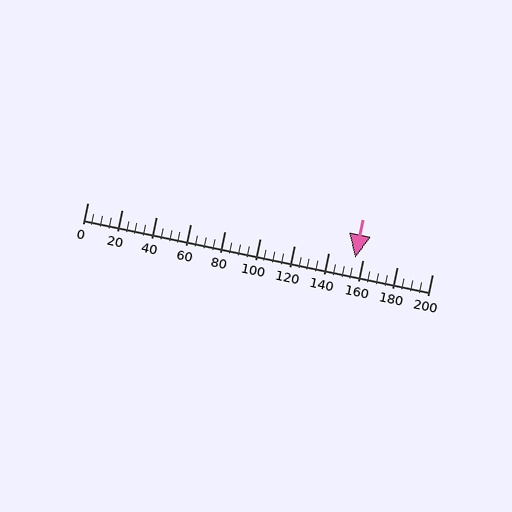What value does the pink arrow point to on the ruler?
The pink arrow points to approximately 155.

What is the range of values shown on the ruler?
The ruler shows values from 0 to 200.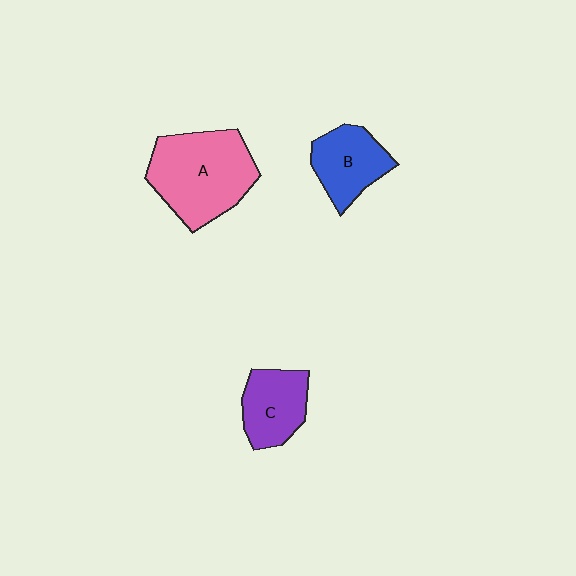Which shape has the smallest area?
Shape C (purple).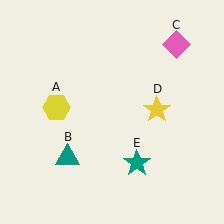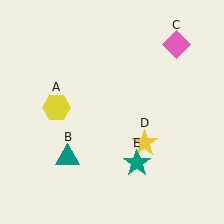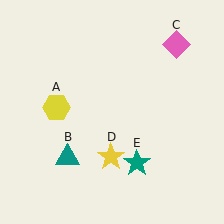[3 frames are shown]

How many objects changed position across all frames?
1 object changed position: yellow star (object D).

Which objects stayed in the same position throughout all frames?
Yellow hexagon (object A) and teal triangle (object B) and pink diamond (object C) and teal star (object E) remained stationary.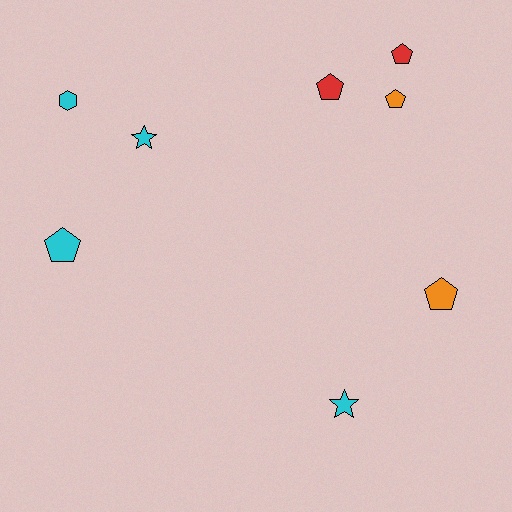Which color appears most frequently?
Cyan, with 4 objects.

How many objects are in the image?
There are 8 objects.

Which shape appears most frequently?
Pentagon, with 5 objects.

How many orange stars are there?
There are no orange stars.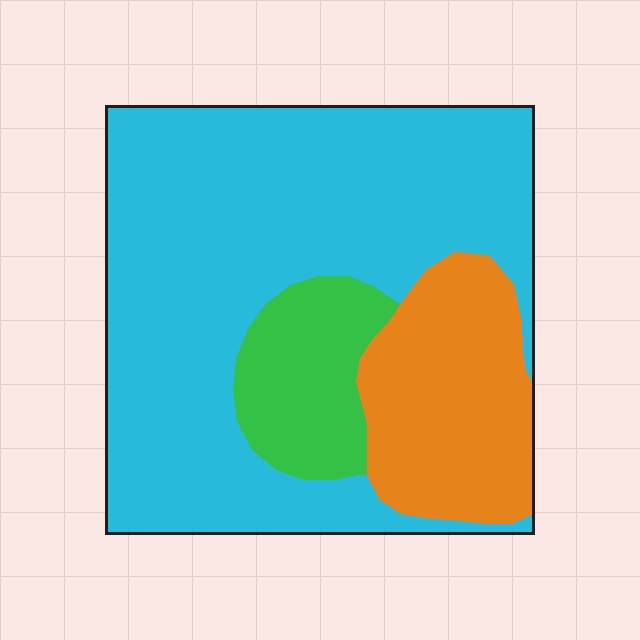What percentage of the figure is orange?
Orange takes up about one fifth (1/5) of the figure.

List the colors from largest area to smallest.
From largest to smallest: cyan, orange, green.